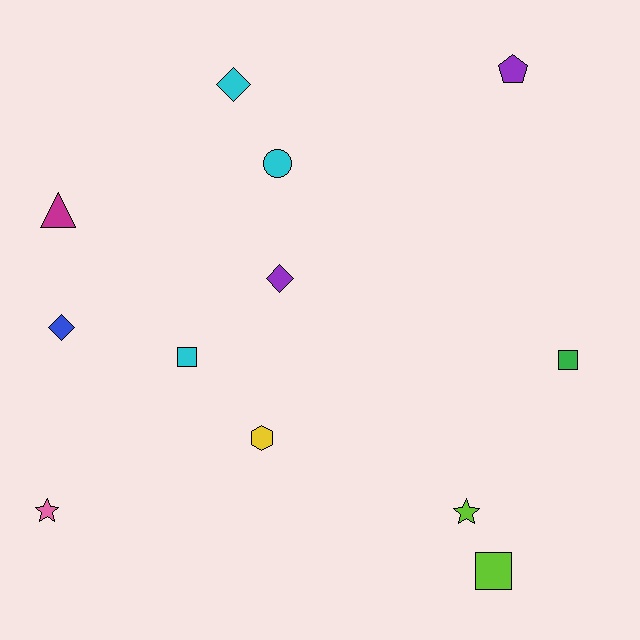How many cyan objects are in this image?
There are 3 cyan objects.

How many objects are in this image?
There are 12 objects.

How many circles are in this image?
There is 1 circle.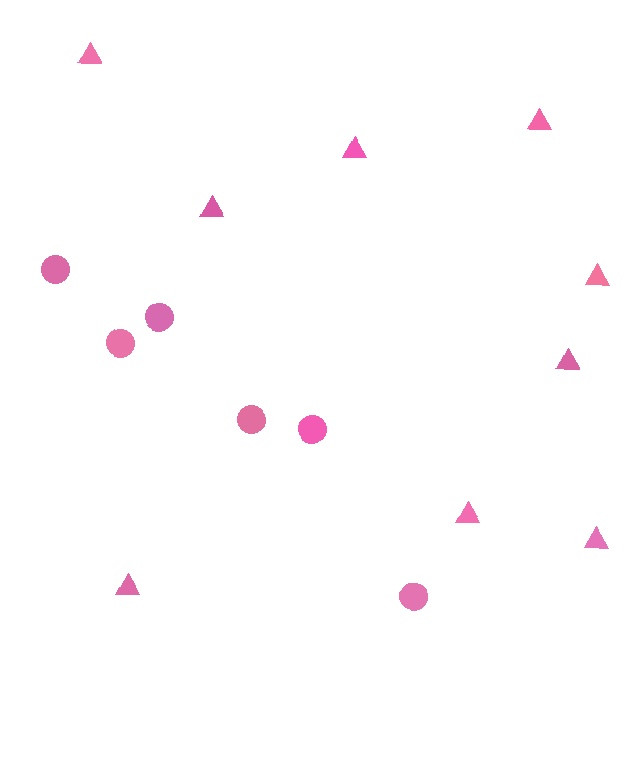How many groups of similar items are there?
There are 2 groups: one group of triangles (9) and one group of circles (6).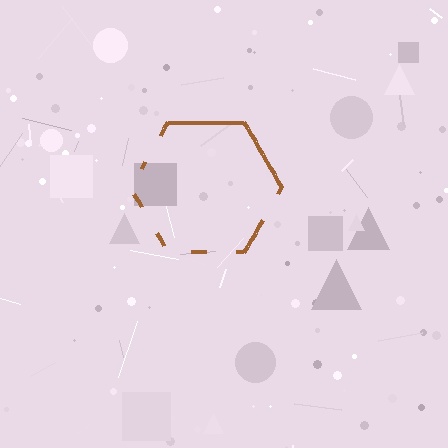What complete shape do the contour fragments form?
The contour fragments form a hexagon.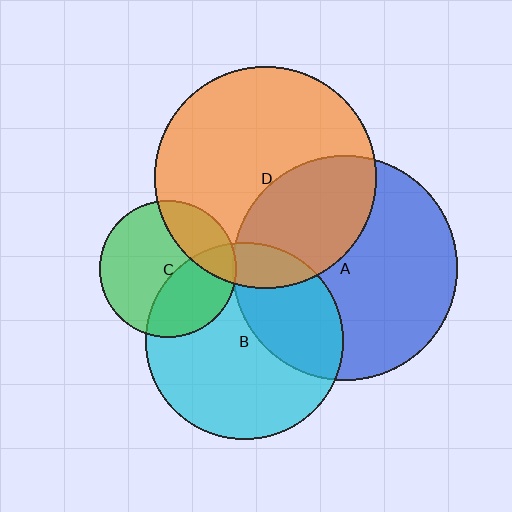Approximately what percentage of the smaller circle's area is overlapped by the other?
Approximately 35%.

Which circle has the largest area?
Circle A (blue).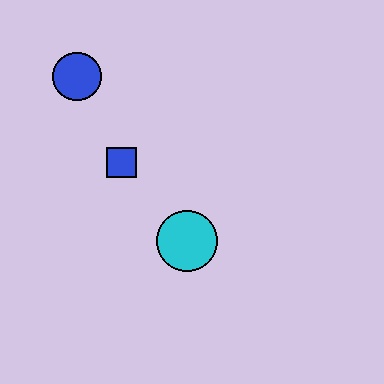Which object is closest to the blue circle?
The blue square is closest to the blue circle.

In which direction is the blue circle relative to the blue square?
The blue circle is above the blue square.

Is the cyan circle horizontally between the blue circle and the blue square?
No